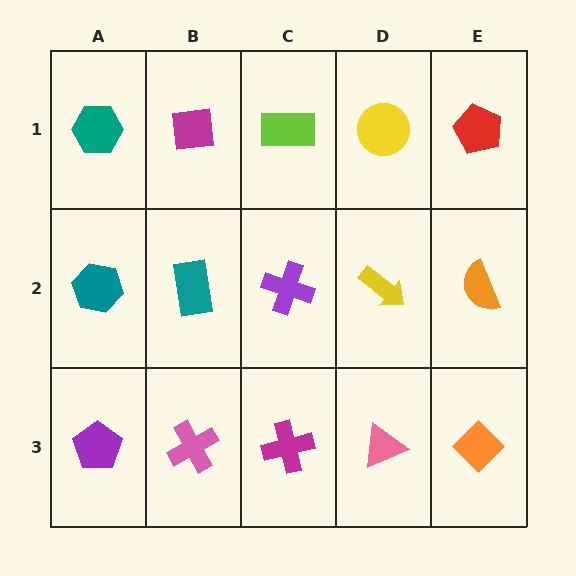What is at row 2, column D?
A yellow arrow.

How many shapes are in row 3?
5 shapes.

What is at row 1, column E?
A red pentagon.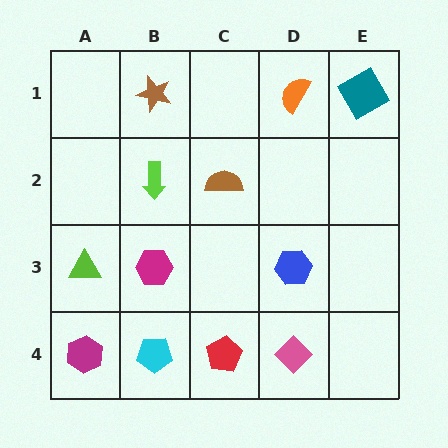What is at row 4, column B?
A cyan pentagon.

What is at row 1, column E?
A teal diamond.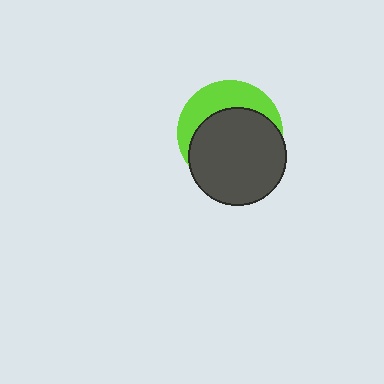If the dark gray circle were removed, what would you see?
You would see the complete lime circle.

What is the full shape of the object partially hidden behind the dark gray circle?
The partially hidden object is a lime circle.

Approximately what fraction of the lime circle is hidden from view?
Roughly 65% of the lime circle is hidden behind the dark gray circle.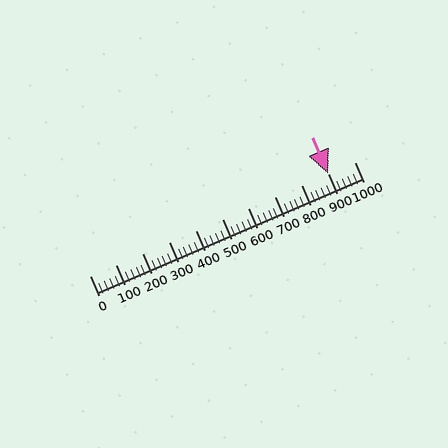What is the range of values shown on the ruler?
The ruler shows values from 0 to 1000.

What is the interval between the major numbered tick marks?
The major tick marks are spaced 100 units apart.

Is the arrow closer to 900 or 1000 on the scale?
The arrow is closer to 900.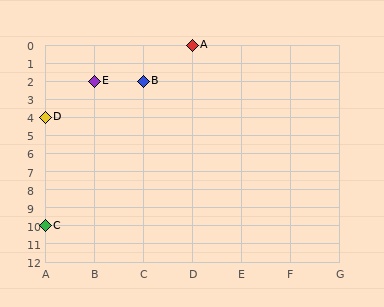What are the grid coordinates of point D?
Point D is at grid coordinates (A, 4).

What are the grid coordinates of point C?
Point C is at grid coordinates (A, 10).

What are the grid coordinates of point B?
Point B is at grid coordinates (C, 2).